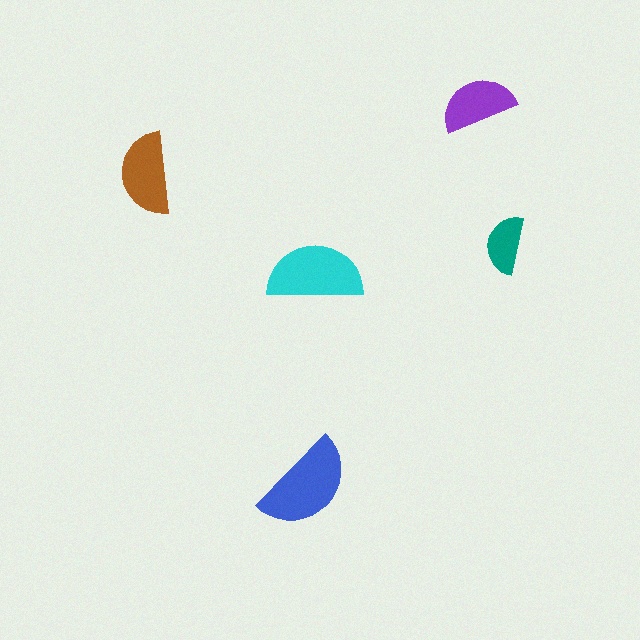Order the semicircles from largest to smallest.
the blue one, the cyan one, the brown one, the purple one, the teal one.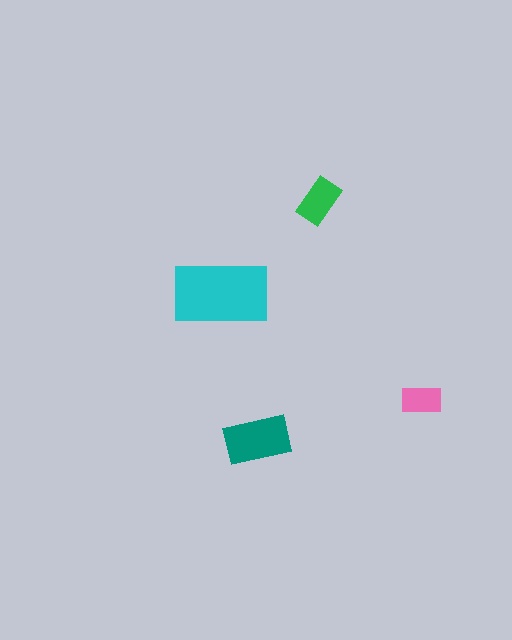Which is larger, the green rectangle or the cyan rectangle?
The cyan one.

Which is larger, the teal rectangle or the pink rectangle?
The teal one.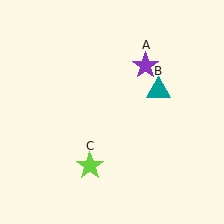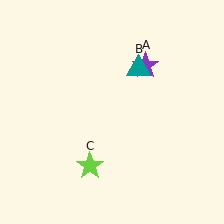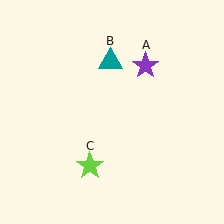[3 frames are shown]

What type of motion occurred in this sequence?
The teal triangle (object B) rotated counterclockwise around the center of the scene.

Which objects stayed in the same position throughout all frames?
Purple star (object A) and lime star (object C) remained stationary.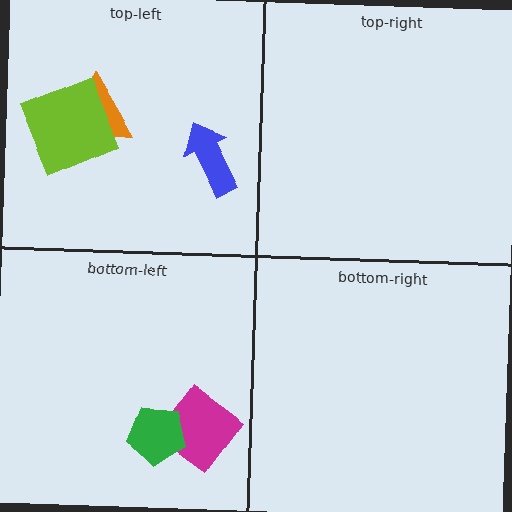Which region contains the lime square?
The top-left region.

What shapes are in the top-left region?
The orange triangle, the lime square, the blue arrow.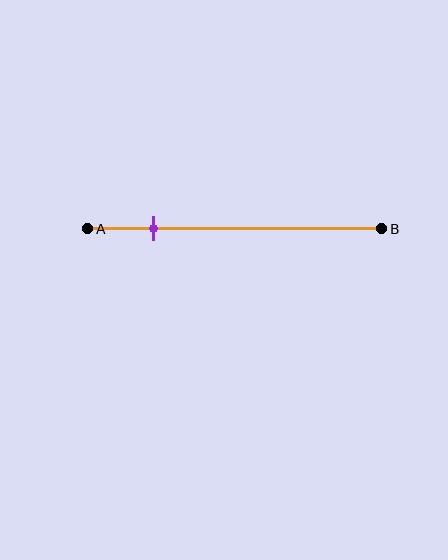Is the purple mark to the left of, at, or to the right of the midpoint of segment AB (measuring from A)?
The purple mark is to the left of the midpoint of segment AB.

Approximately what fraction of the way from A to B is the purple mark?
The purple mark is approximately 20% of the way from A to B.